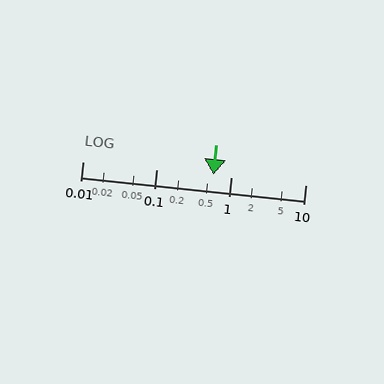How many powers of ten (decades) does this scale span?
The scale spans 3 decades, from 0.01 to 10.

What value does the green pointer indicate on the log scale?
The pointer indicates approximately 0.57.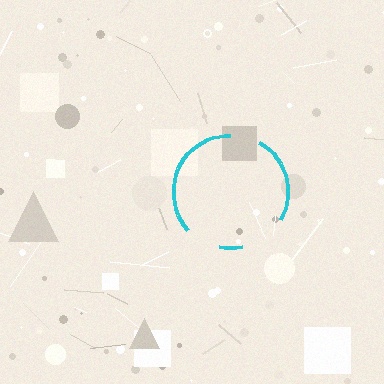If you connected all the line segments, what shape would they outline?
They would outline a circle.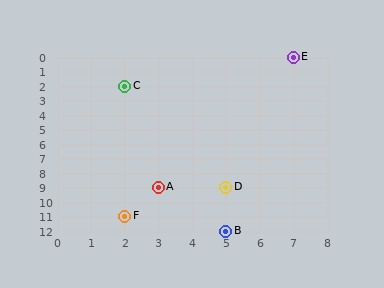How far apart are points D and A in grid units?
Points D and A are 2 columns apart.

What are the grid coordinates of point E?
Point E is at grid coordinates (7, 0).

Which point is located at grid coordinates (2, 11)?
Point F is at (2, 11).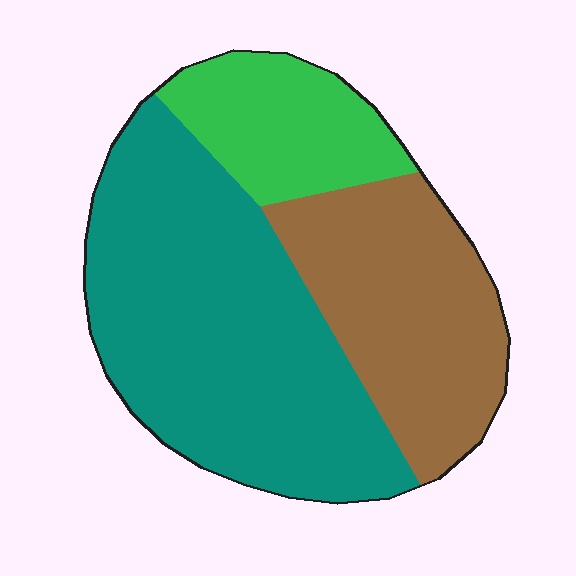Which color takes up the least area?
Green, at roughly 15%.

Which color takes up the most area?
Teal, at roughly 50%.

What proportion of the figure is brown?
Brown covers around 30% of the figure.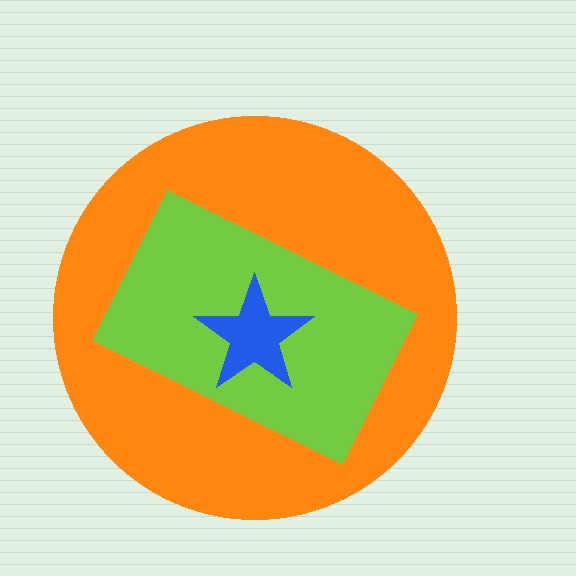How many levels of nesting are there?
3.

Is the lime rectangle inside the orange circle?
Yes.